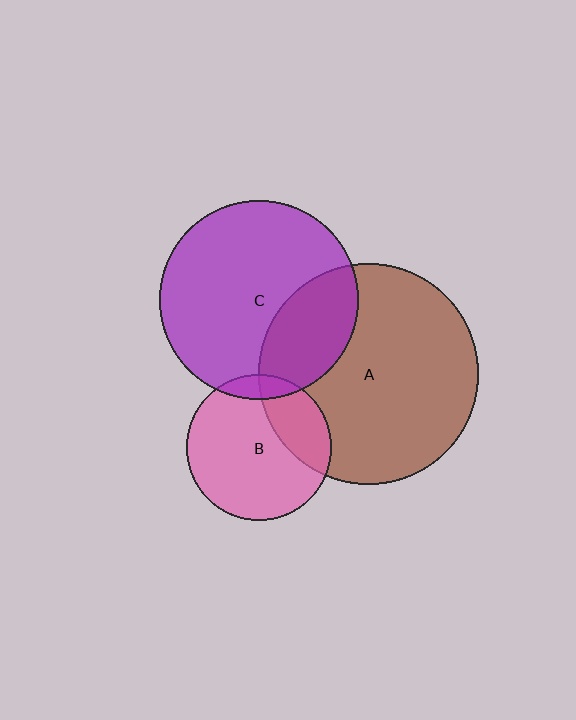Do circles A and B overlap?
Yes.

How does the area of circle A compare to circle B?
Approximately 2.3 times.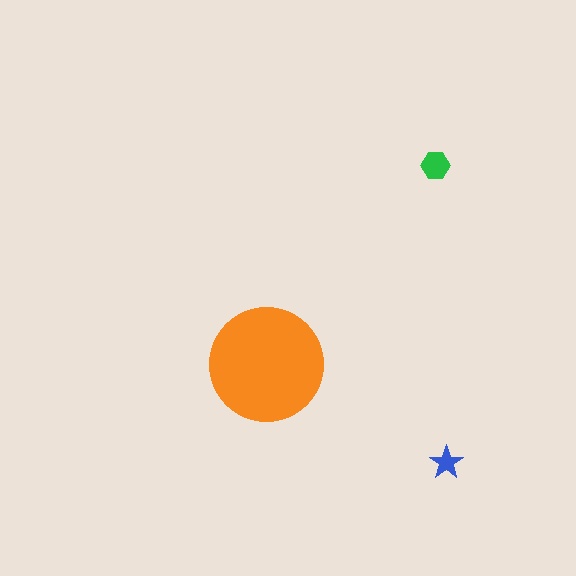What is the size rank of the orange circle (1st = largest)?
1st.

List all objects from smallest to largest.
The blue star, the green hexagon, the orange circle.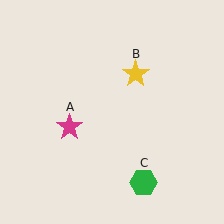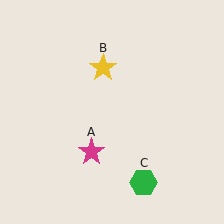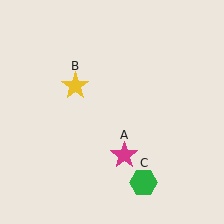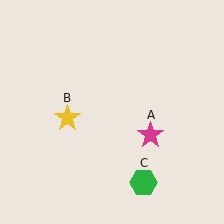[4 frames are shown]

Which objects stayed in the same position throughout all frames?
Green hexagon (object C) remained stationary.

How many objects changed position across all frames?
2 objects changed position: magenta star (object A), yellow star (object B).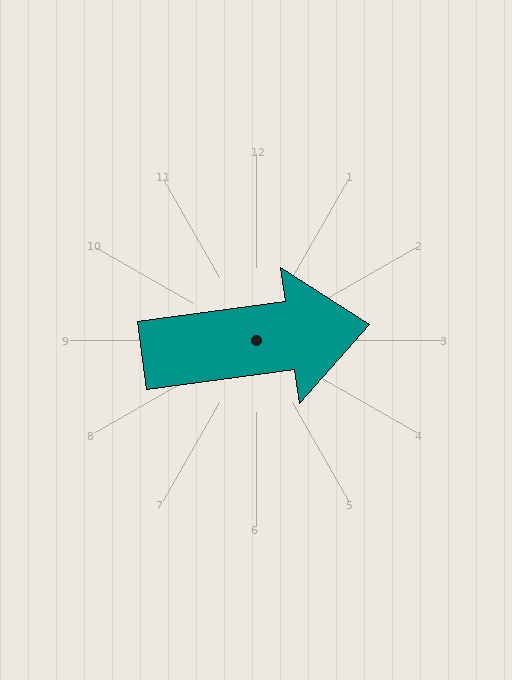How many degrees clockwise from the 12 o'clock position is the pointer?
Approximately 82 degrees.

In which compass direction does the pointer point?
East.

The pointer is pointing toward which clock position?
Roughly 3 o'clock.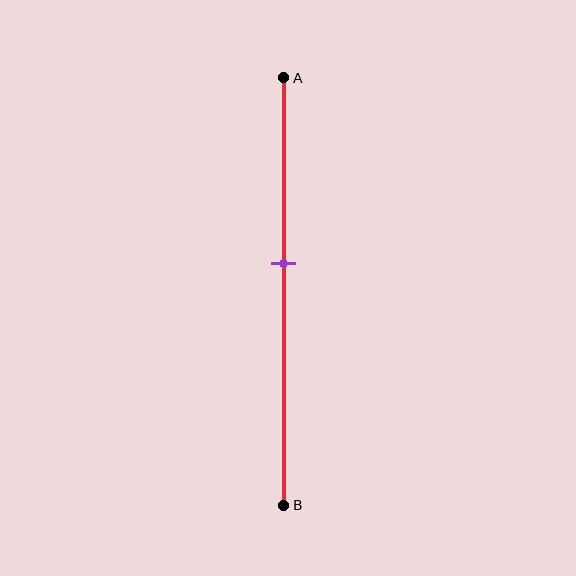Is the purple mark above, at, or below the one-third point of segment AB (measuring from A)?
The purple mark is below the one-third point of segment AB.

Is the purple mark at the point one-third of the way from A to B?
No, the mark is at about 45% from A, not at the 33% one-third point.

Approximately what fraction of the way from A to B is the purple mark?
The purple mark is approximately 45% of the way from A to B.